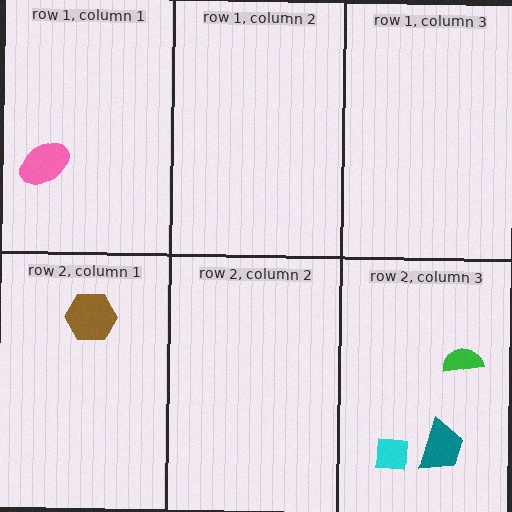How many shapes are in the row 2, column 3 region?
3.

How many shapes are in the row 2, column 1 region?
1.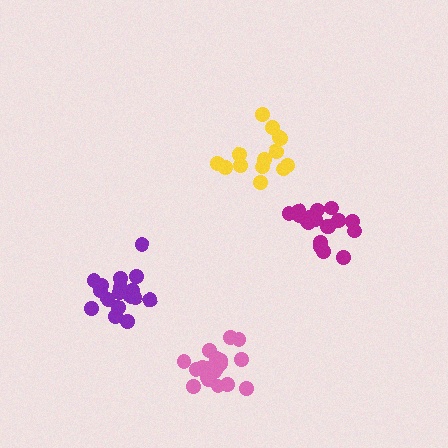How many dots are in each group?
Group 1: 17 dots, Group 2: 19 dots, Group 3: 20 dots, Group 4: 14 dots (70 total).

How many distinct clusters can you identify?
There are 4 distinct clusters.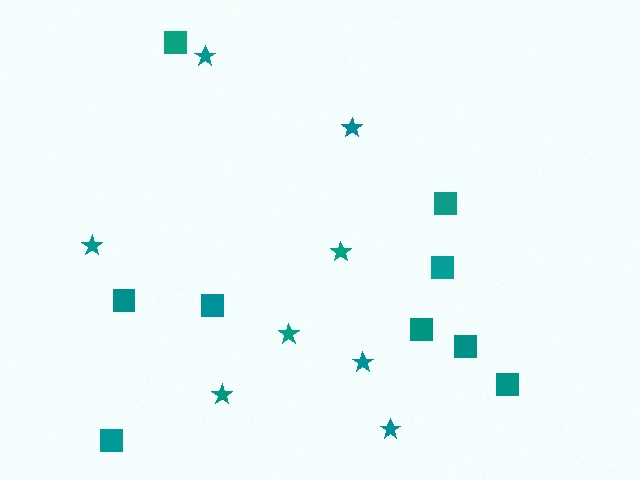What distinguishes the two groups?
There are 2 groups: one group of stars (8) and one group of squares (9).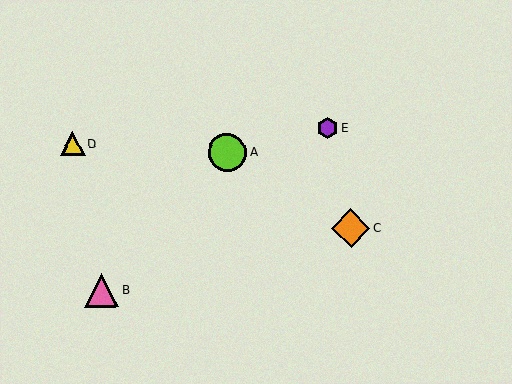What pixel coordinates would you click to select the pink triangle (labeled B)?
Click at (102, 290) to select the pink triangle B.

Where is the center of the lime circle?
The center of the lime circle is at (227, 153).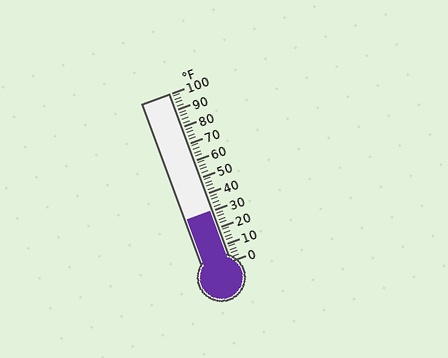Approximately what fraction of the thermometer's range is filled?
The thermometer is filled to approximately 30% of its range.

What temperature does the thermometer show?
The thermometer shows approximately 30°F.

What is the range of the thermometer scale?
The thermometer scale ranges from 0°F to 100°F.